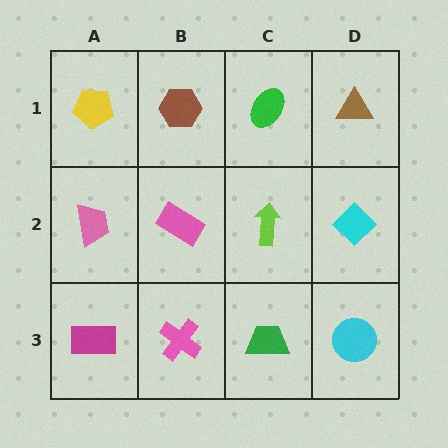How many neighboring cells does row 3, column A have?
2.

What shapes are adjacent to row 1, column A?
A pink trapezoid (row 2, column A), a brown hexagon (row 1, column B).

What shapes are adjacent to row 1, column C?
A lime arrow (row 2, column C), a brown hexagon (row 1, column B), a brown triangle (row 1, column D).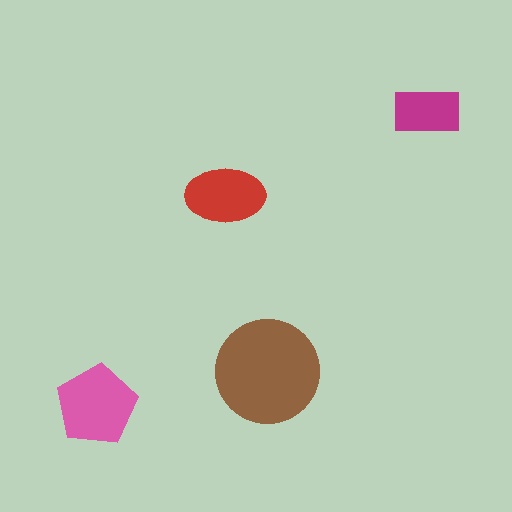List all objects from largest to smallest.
The brown circle, the pink pentagon, the red ellipse, the magenta rectangle.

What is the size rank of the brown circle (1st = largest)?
1st.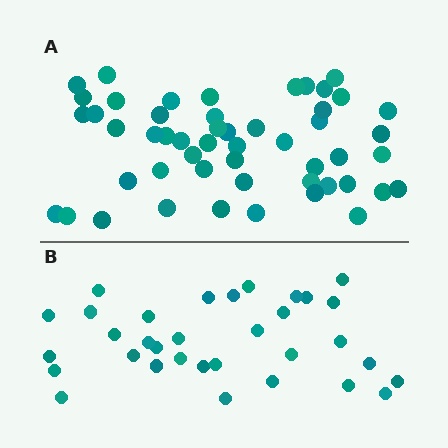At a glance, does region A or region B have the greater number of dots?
Region A (the top region) has more dots.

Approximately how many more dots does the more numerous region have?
Region A has approximately 20 more dots than region B.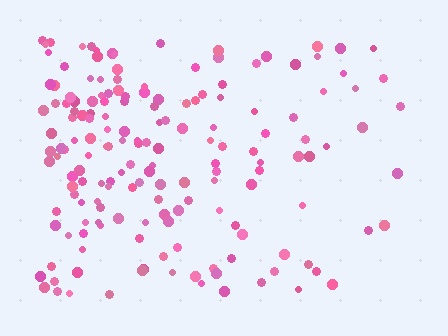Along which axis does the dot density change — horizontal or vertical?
Horizontal.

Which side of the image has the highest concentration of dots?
The left.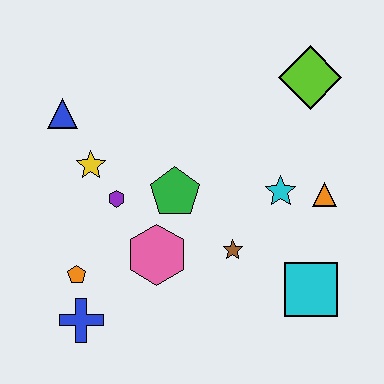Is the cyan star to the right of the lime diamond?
No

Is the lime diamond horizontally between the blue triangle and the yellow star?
No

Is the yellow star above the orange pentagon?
Yes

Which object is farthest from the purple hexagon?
The lime diamond is farthest from the purple hexagon.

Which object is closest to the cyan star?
The orange triangle is closest to the cyan star.